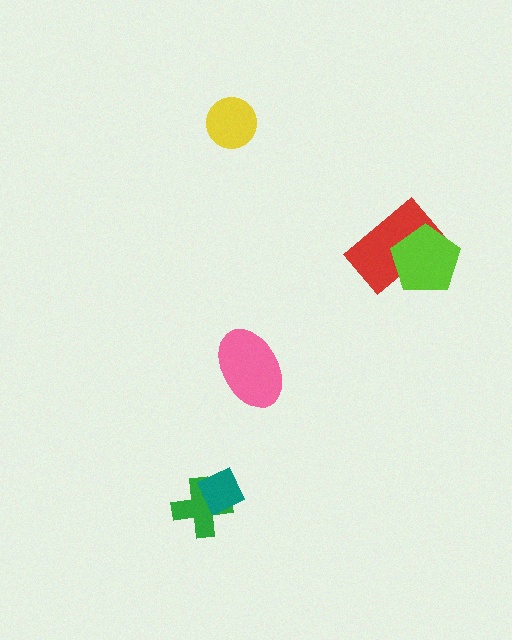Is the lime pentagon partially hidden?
No, no other shape covers it.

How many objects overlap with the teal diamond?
1 object overlaps with the teal diamond.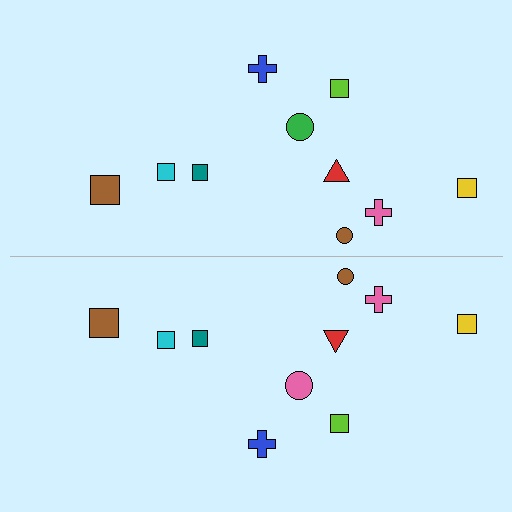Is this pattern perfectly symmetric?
No, the pattern is not perfectly symmetric. The pink circle on the bottom side breaks the symmetry — its mirror counterpart is green.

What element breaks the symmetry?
The pink circle on the bottom side breaks the symmetry — its mirror counterpart is green.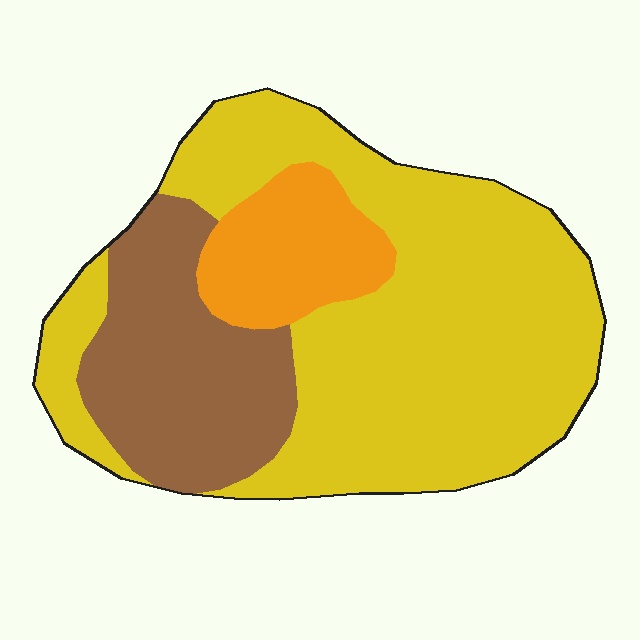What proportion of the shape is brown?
Brown covers about 25% of the shape.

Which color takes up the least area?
Orange, at roughly 15%.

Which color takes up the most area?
Yellow, at roughly 60%.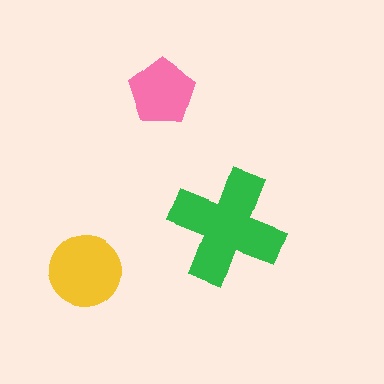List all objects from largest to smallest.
The green cross, the yellow circle, the pink pentagon.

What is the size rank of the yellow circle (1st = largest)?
2nd.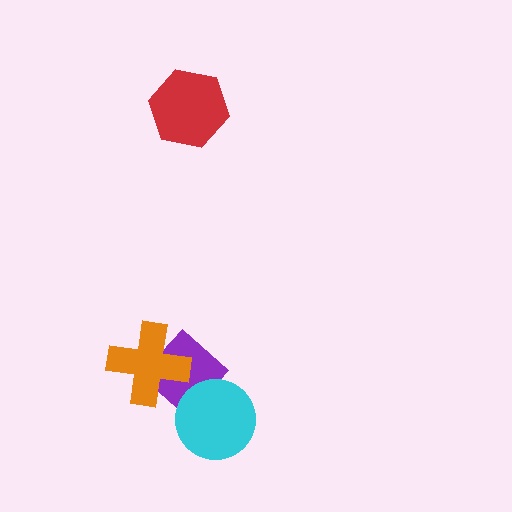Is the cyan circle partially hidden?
No, no other shape covers it.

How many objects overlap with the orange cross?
1 object overlaps with the orange cross.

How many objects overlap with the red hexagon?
0 objects overlap with the red hexagon.